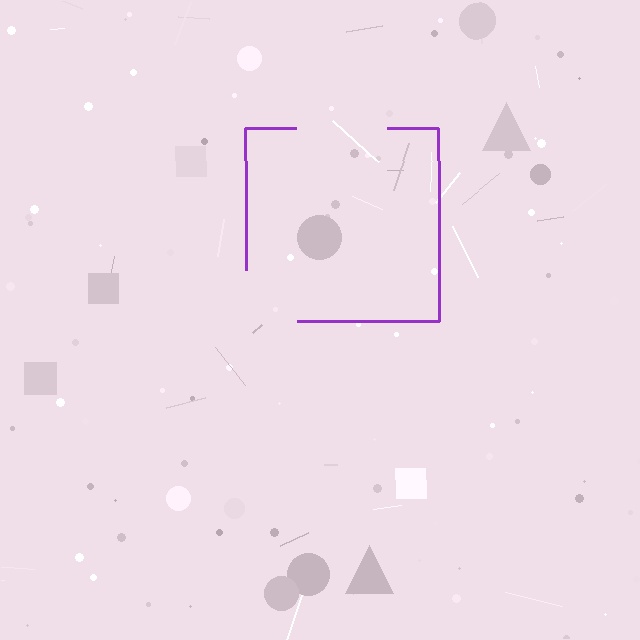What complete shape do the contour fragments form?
The contour fragments form a square.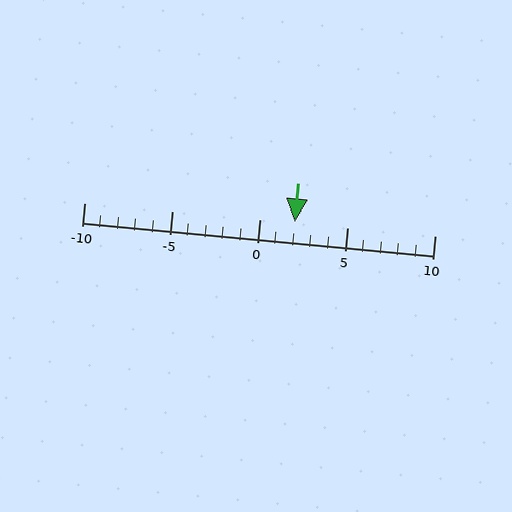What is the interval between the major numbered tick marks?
The major tick marks are spaced 5 units apart.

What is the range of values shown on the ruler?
The ruler shows values from -10 to 10.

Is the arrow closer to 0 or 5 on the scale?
The arrow is closer to 0.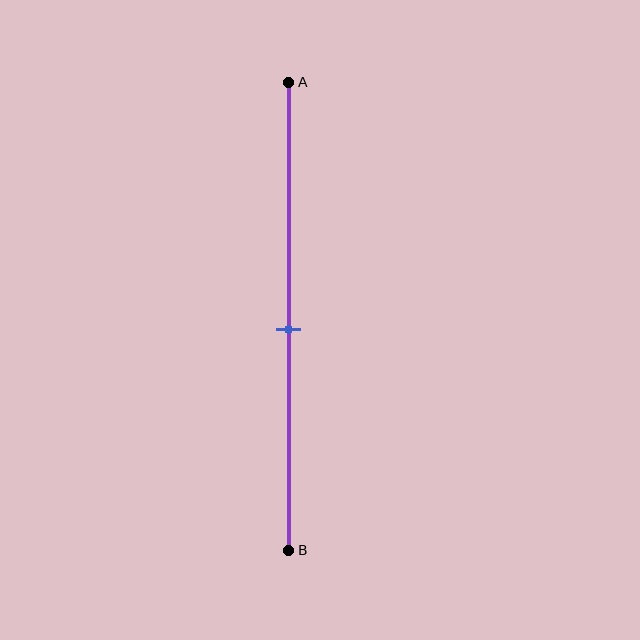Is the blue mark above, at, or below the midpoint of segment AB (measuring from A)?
The blue mark is approximately at the midpoint of segment AB.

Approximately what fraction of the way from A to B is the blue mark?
The blue mark is approximately 55% of the way from A to B.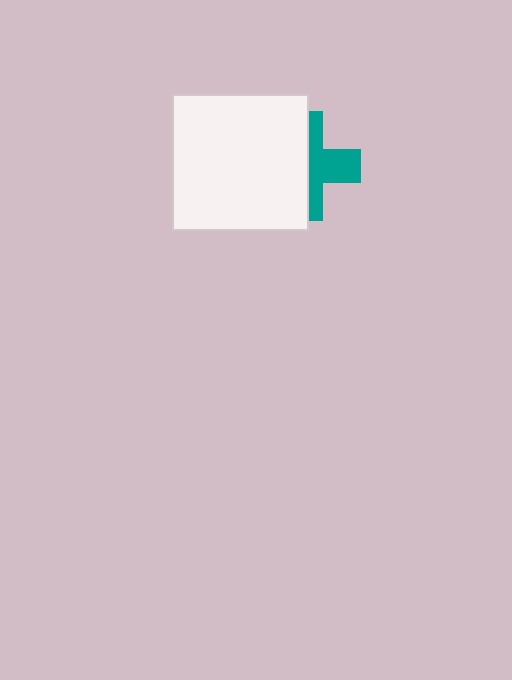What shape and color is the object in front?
The object in front is a white square.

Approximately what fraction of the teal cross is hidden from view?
Roughly 55% of the teal cross is hidden behind the white square.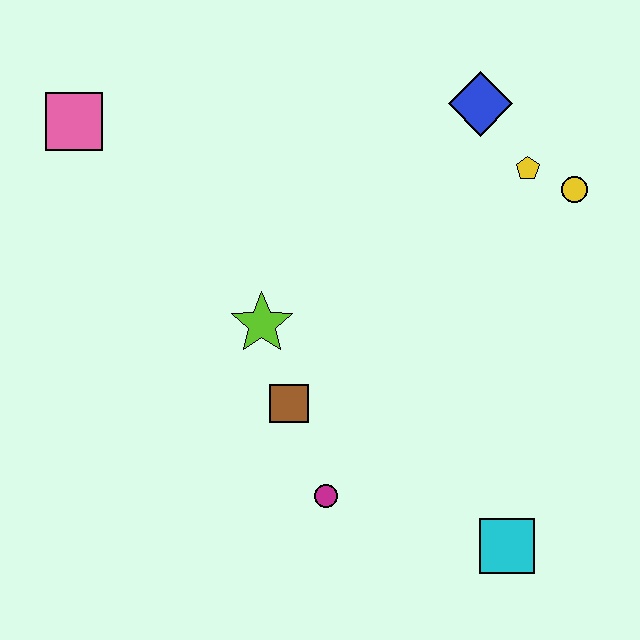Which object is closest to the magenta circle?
The brown square is closest to the magenta circle.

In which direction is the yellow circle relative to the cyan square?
The yellow circle is above the cyan square.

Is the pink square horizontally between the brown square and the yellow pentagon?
No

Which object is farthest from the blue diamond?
The cyan square is farthest from the blue diamond.